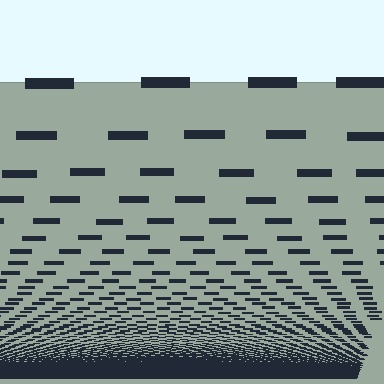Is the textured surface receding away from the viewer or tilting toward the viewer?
The surface appears to tilt toward the viewer. Texture elements get larger and sparser toward the top.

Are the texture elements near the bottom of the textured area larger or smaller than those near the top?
Smaller. The gradient is inverted — elements near the bottom are smaller and denser.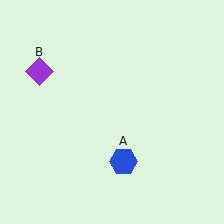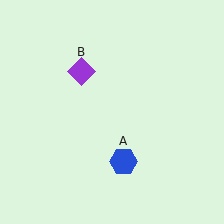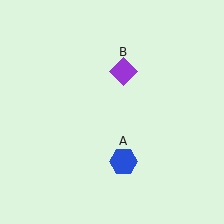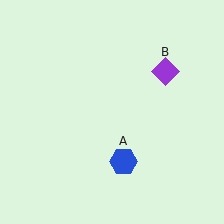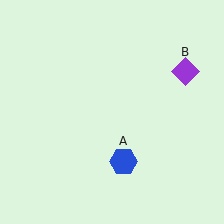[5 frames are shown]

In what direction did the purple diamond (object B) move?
The purple diamond (object B) moved right.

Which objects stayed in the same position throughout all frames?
Blue hexagon (object A) remained stationary.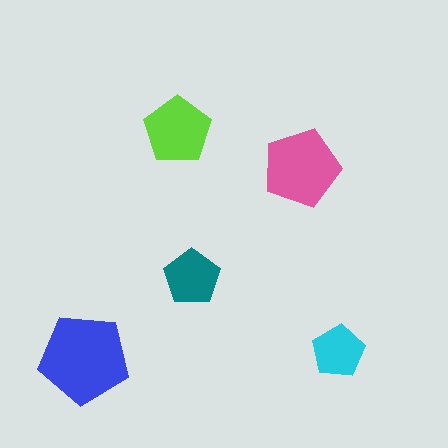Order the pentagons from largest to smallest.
the blue one, the pink one, the lime one, the teal one, the cyan one.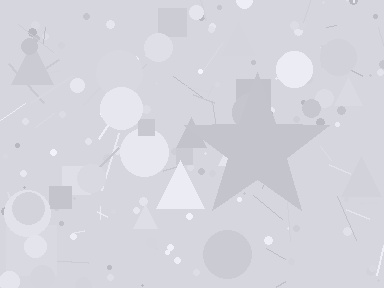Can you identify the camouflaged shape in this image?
The camouflaged shape is a star.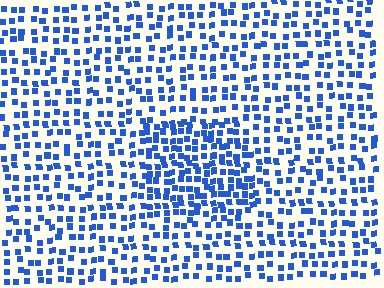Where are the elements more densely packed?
The elements are more densely packed inside the rectangle boundary.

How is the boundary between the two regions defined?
The boundary is defined by a change in element density (approximately 1.7x ratio). All elements are the same color, size, and shape.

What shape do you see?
I see a rectangle.